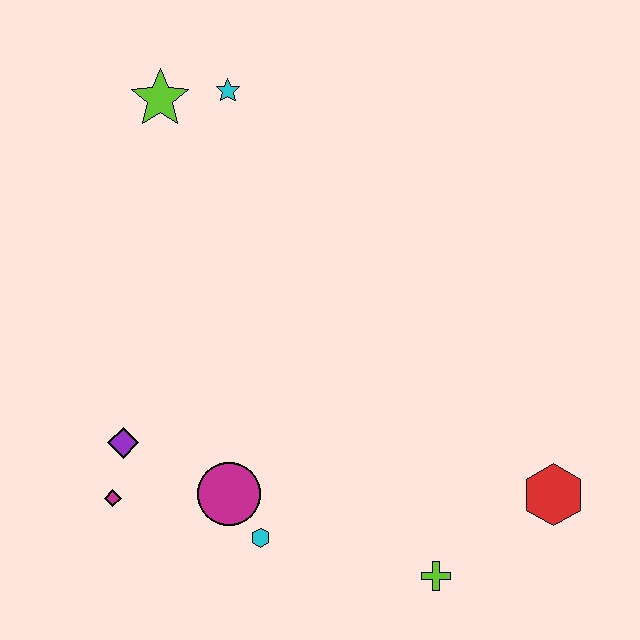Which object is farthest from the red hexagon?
The lime star is farthest from the red hexagon.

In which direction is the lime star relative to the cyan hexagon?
The lime star is above the cyan hexagon.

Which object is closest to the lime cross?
The red hexagon is closest to the lime cross.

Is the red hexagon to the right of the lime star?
Yes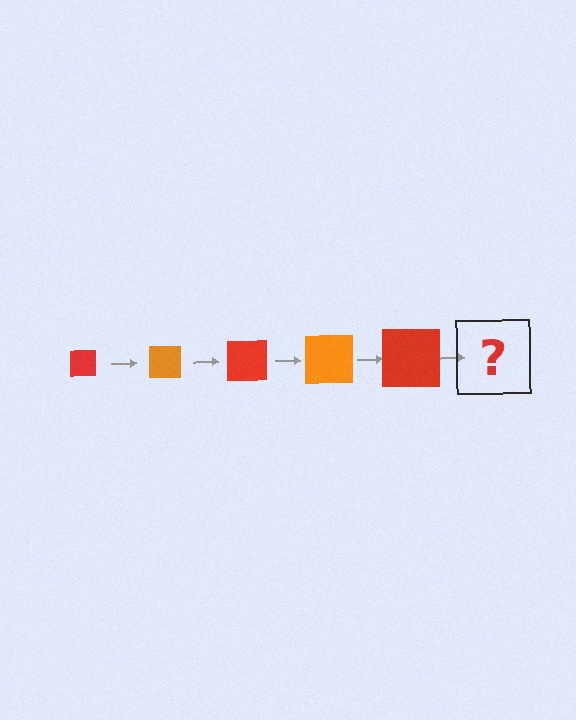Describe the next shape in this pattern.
It should be an orange square, larger than the previous one.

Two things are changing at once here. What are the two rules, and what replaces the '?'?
The two rules are that the square grows larger each step and the color cycles through red and orange. The '?' should be an orange square, larger than the previous one.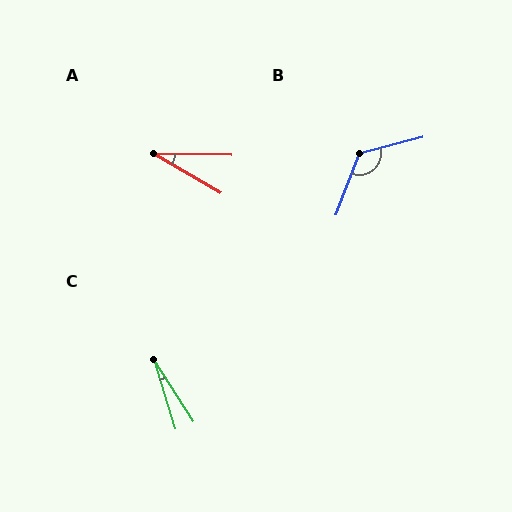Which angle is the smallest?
C, at approximately 16 degrees.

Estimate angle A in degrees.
Approximately 29 degrees.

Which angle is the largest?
B, at approximately 125 degrees.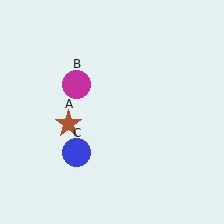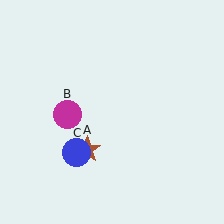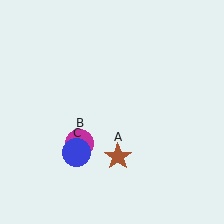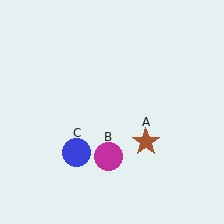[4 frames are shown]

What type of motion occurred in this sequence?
The brown star (object A), magenta circle (object B) rotated counterclockwise around the center of the scene.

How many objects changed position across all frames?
2 objects changed position: brown star (object A), magenta circle (object B).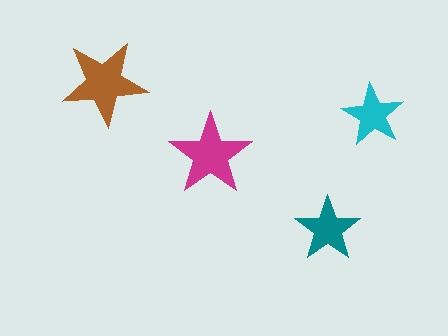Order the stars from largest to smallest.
the brown one, the magenta one, the teal one, the cyan one.